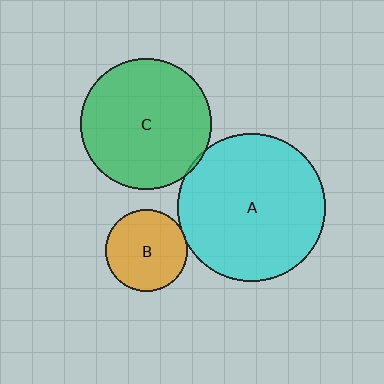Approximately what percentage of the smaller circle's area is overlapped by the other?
Approximately 5%.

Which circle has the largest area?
Circle A (cyan).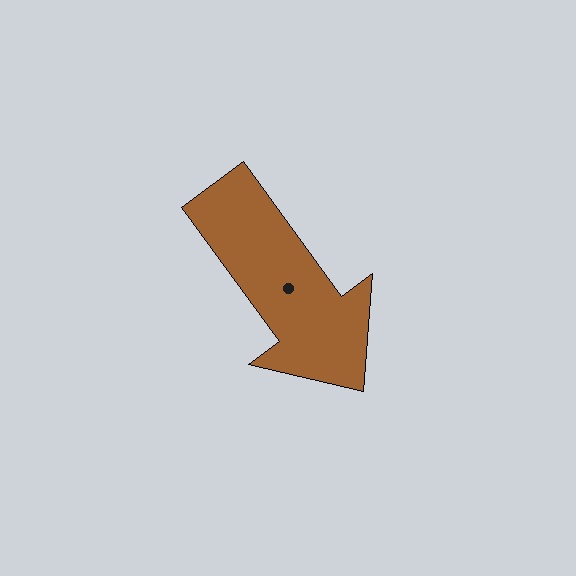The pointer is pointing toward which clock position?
Roughly 5 o'clock.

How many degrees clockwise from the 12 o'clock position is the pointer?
Approximately 144 degrees.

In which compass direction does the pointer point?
Southeast.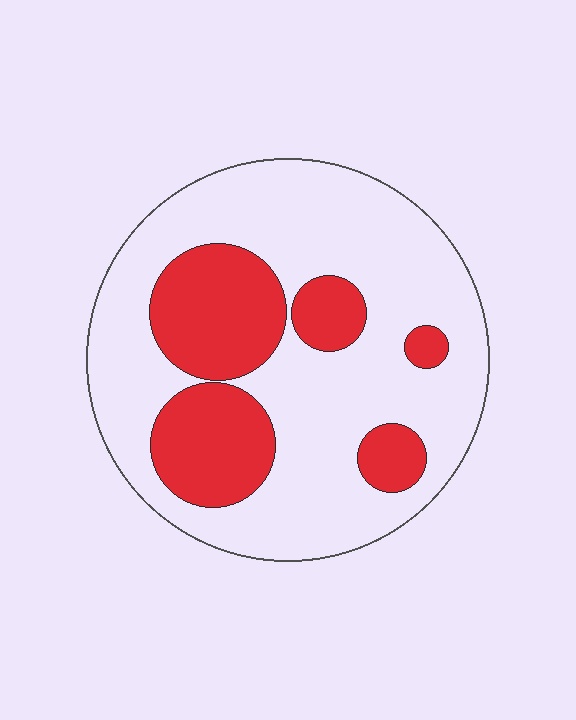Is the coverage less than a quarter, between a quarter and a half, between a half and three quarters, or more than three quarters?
Between a quarter and a half.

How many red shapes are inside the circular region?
5.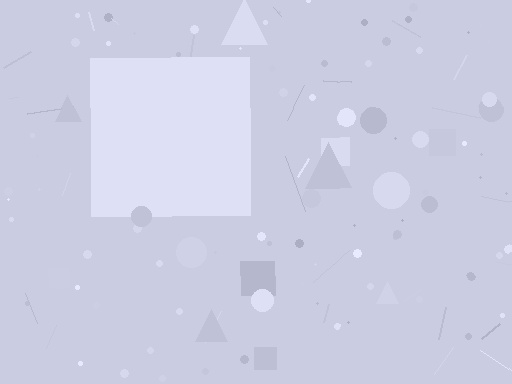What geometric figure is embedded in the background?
A square is embedded in the background.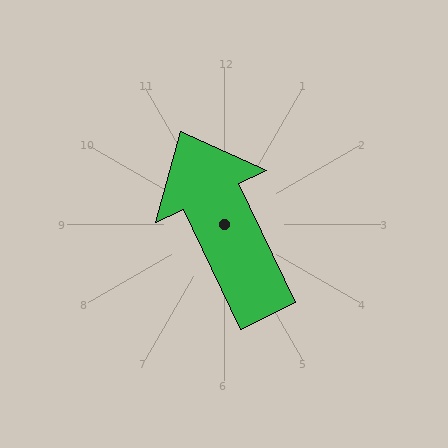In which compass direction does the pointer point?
Northwest.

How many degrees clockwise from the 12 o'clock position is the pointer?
Approximately 334 degrees.